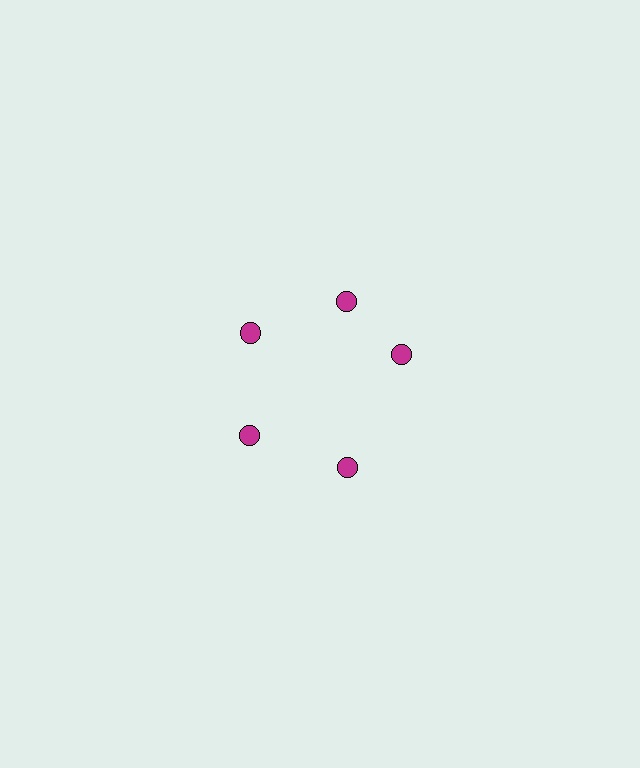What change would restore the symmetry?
The symmetry would be restored by rotating it back into even spacing with its neighbors so that all 5 circles sit at equal angles and equal distance from the center.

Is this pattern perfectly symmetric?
No. The 5 magenta circles are arranged in a ring, but one element near the 3 o'clock position is rotated out of alignment along the ring, breaking the 5-fold rotational symmetry.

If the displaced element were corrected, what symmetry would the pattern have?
It would have 5-fold rotational symmetry — the pattern would map onto itself every 72 degrees.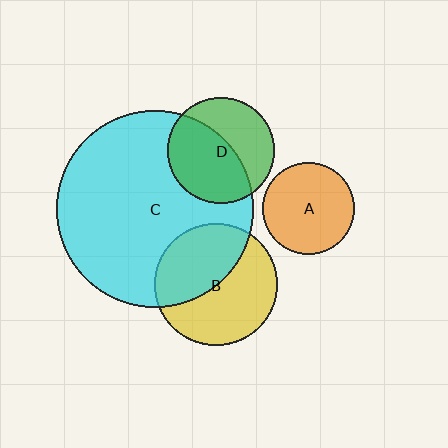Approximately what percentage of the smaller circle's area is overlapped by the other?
Approximately 45%.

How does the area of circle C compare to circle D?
Approximately 3.4 times.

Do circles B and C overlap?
Yes.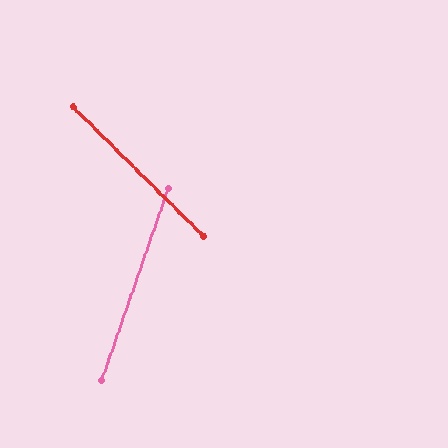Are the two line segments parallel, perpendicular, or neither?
Neither parallel nor perpendicular — they differ by about 64°.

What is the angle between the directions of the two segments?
Approximately 64 degrees.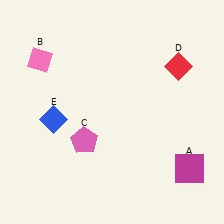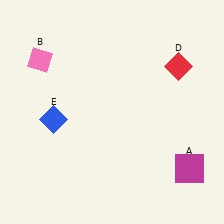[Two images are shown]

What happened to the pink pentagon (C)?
The pink pentagon (C) was removed in Image 2. It was in the bottom-left area of Image 1.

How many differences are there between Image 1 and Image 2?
There is 1 difference between the two images.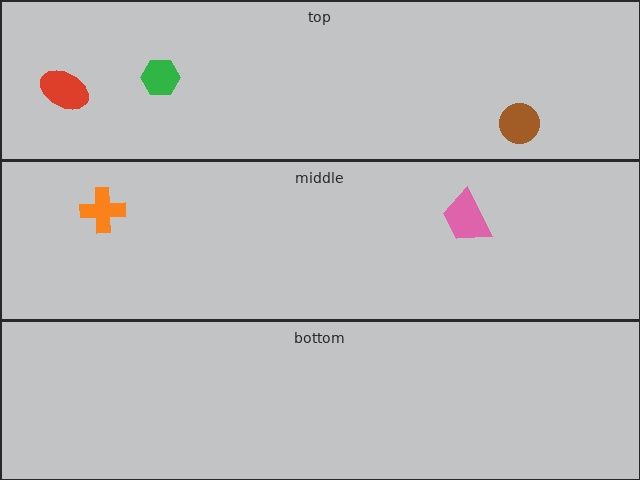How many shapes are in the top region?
3.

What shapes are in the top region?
The red ellipse, the brown circle, the green hexagon.